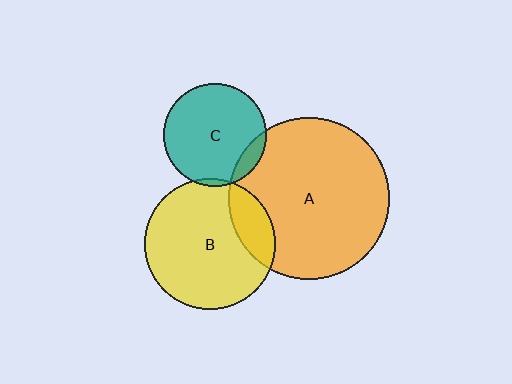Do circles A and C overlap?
Yes.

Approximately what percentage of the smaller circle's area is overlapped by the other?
Approximately 10%.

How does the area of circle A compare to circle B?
Approximately 1.5 times.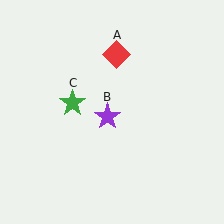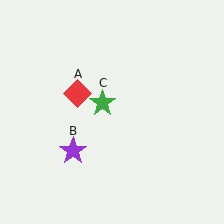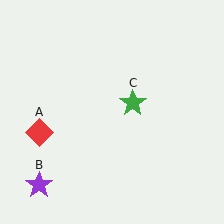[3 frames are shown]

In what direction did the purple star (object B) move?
The purple star (object B) moved down and to the left.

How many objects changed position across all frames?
3 objects changed position: red diamond (object A), purple star (object B), green star (object C).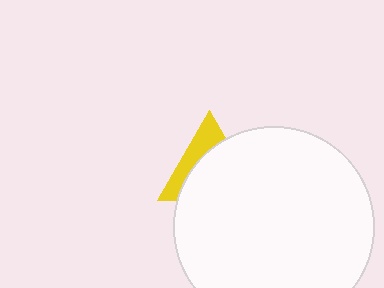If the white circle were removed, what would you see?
You would see the complete yellow triangle.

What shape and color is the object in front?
The object in front is a white circle.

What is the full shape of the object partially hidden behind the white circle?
The partially hidden object is a yellow triangle.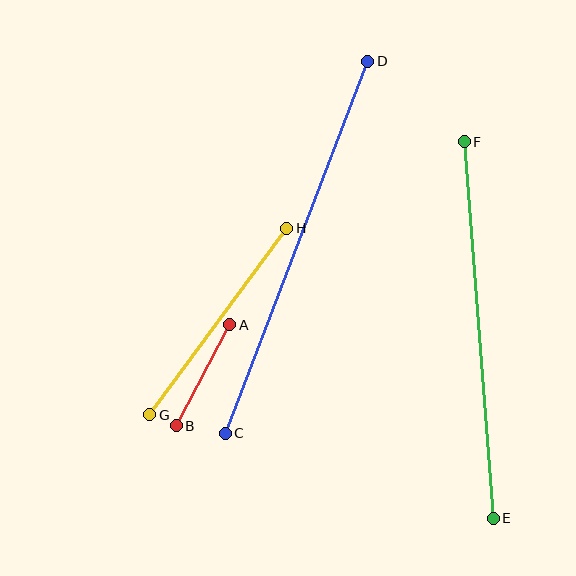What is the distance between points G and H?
The distance is approximately 232 pixels.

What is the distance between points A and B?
The distance is approximately 114 pixels.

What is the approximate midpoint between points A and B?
The midpoint is at approximately (203, 375) pixels.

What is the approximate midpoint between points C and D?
The midpoint is at approximately (297, 247) pixels.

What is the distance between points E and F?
The distance is approximately 377 pixels.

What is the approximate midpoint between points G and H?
The midpoint is at approximately (218, 321) pixels.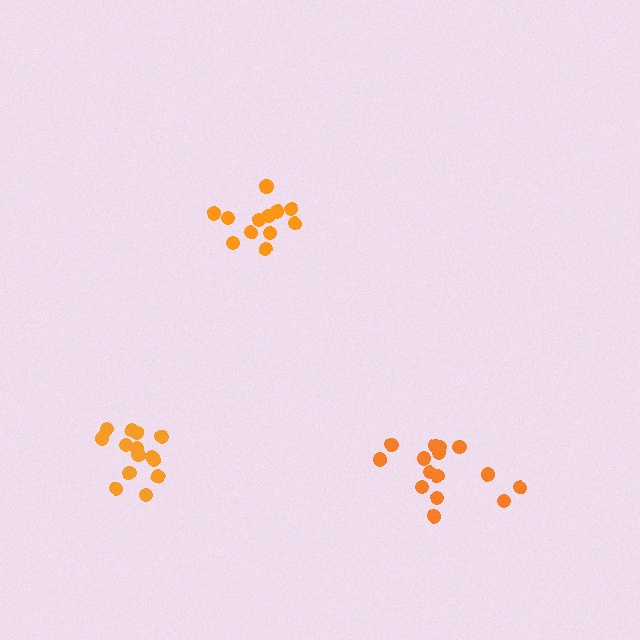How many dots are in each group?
Group 1: 12 dots, Group 2: 15 dots, Group 3: 14 dots (41 total).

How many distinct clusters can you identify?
There are 3 distinct clusters.